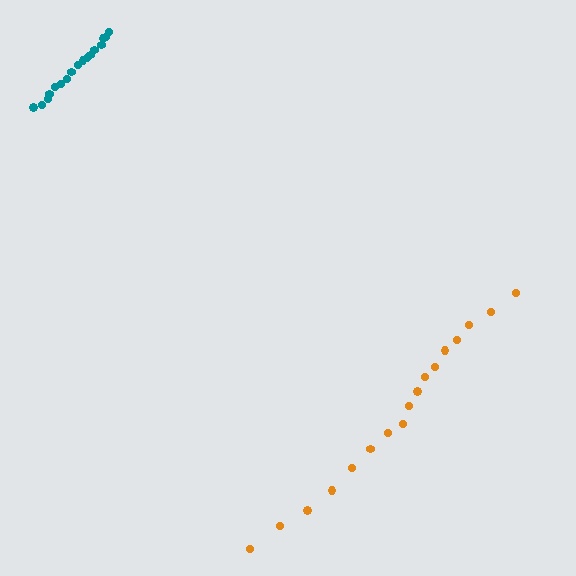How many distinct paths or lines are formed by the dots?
There are 2 distinct paths.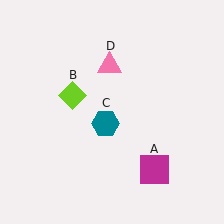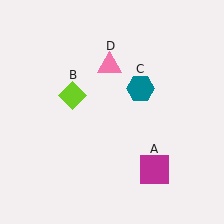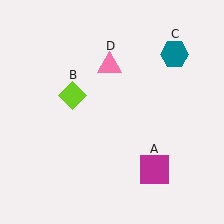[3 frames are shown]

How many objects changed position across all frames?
1 object changed position: teal hexagon (object C).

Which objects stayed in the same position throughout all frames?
Magenta square (object A) and lime diamond (object B) and pink triangle (object D) remained stationary.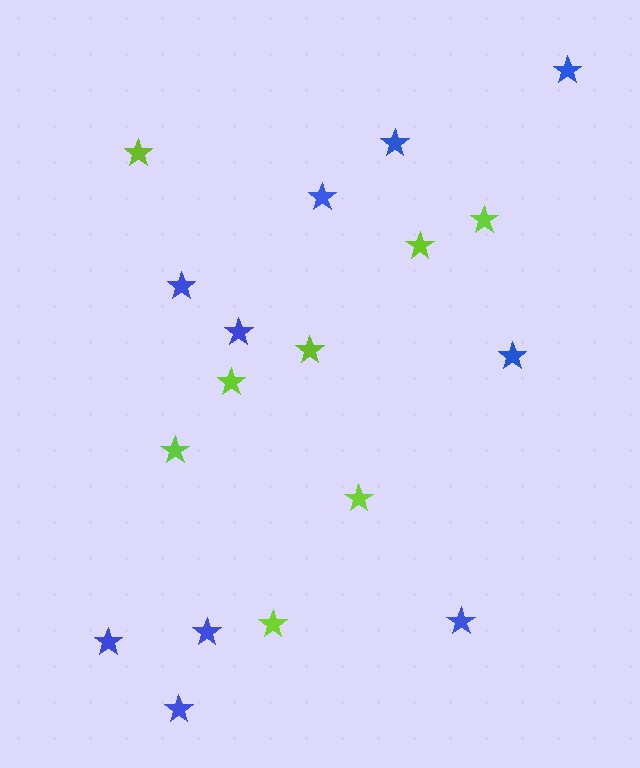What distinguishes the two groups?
There are 2 groups: one group of lime stars (8) and one group of blue stars (10).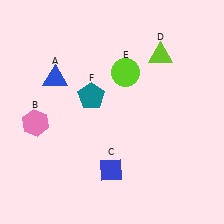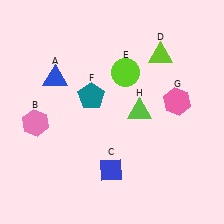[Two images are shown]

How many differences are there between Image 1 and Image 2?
There are 2 differences between the two images.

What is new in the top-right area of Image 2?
A lime triangle (H) was added in the top-right area of Image 2.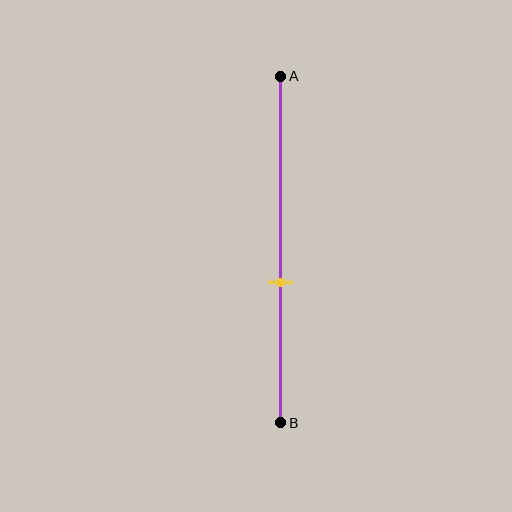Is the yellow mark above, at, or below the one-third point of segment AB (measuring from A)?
The yellow mark is below the one-third point of segment AB.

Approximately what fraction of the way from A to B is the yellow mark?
The yellow mark is approximately 60% of the way from A to B.